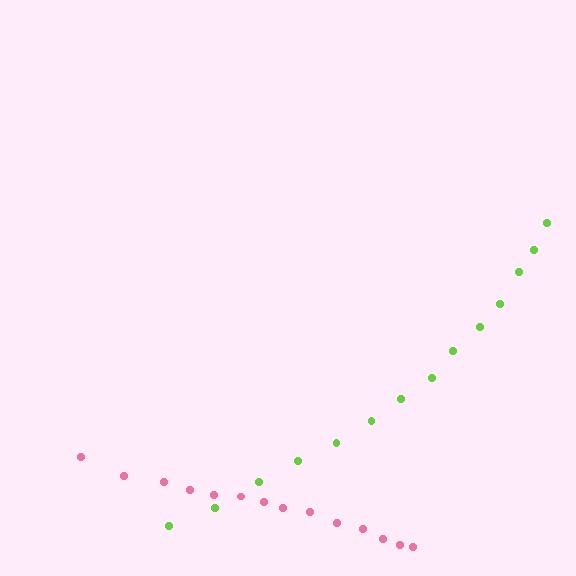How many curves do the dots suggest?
There are 2 distinct paths.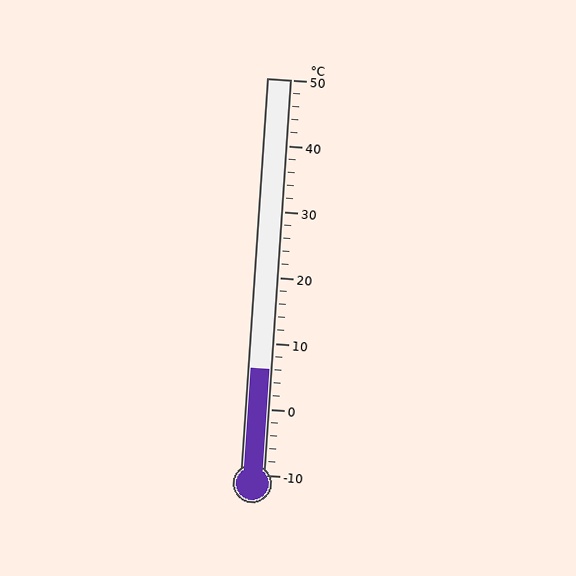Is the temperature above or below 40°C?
The temperature is below 40°C.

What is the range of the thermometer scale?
The thermometer scale ranges from -10°C to 50°C.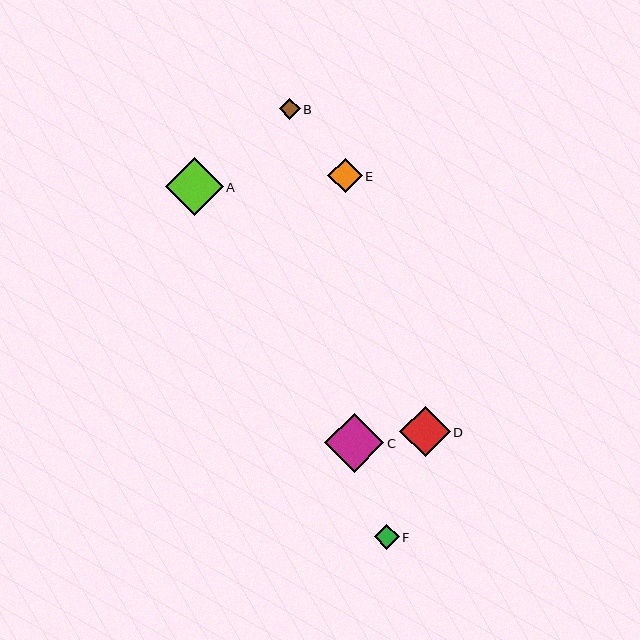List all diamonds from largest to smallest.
From largest to smallest: C, A, D, E, F, B.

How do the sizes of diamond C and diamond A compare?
Diamond C and diamond A are approximately the same size.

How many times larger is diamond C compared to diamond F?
Diamond C is approximately 2.3 times the size of diamond F.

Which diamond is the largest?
Diamond C is the largest with a size of approximately 59 pixels.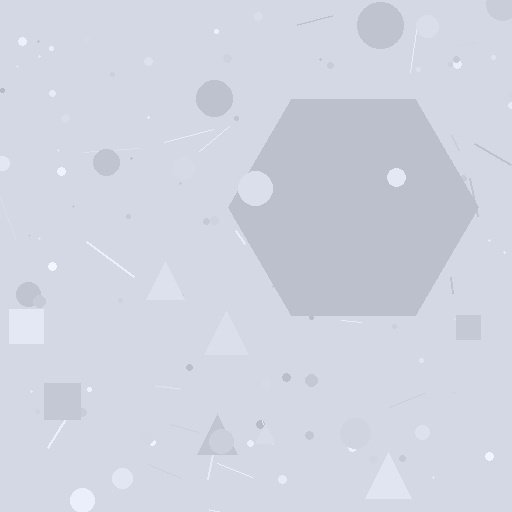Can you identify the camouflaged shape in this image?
The camouflaged shape is a hexagon.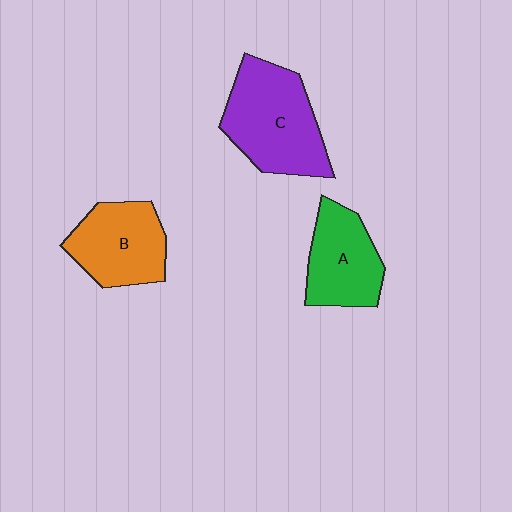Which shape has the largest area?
Shape C (purple).